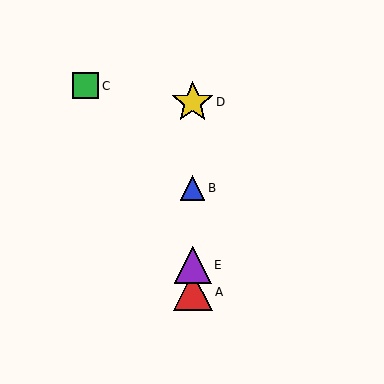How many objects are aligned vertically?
4 objects (A, B, D, E) are aligned vertically.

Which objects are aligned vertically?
Objects A, B, D, E are aligned vertically.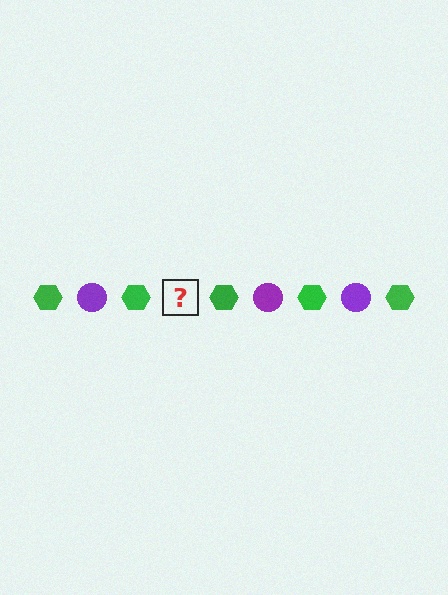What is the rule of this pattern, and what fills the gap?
The rule is that the pattern alternates between green hexagon and purple circle. The gap should be filled with a purple circle.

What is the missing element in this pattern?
The missing element is a purple circle.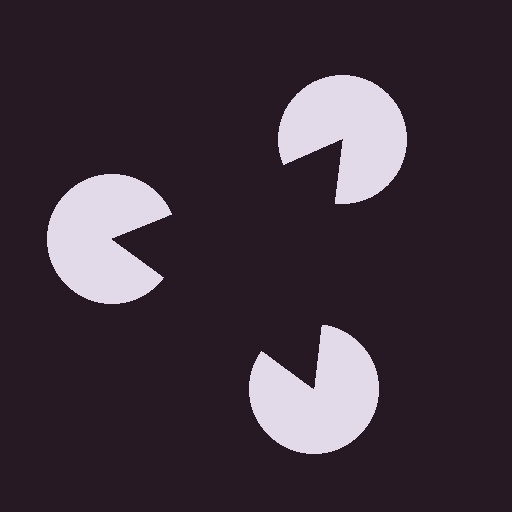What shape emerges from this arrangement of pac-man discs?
An illusory triangle — its edges are inferred from the aligned wedge cuts in the pac-man discs, not physically drawn.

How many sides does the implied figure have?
3 sides.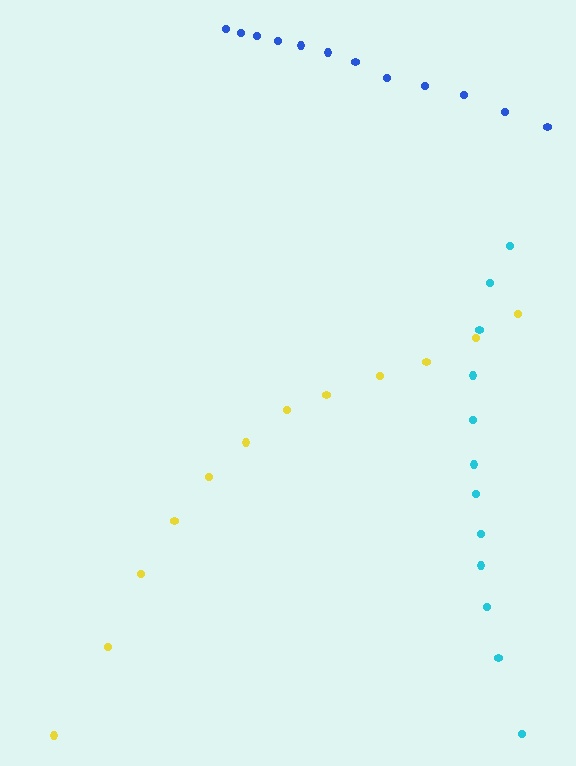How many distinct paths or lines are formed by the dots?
There are 3 distinct paths.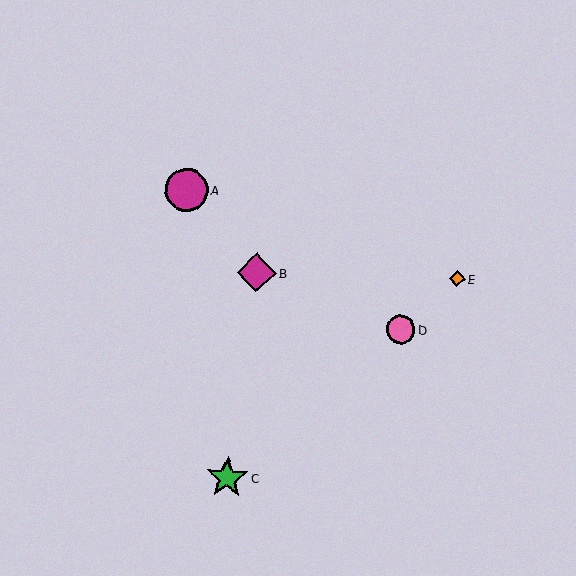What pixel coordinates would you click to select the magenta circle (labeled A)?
Click at (187, 190) to select the magenta circle A.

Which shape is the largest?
The magenta circle (labeled A) is the largest.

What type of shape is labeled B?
Shape B is a magenta diamond.